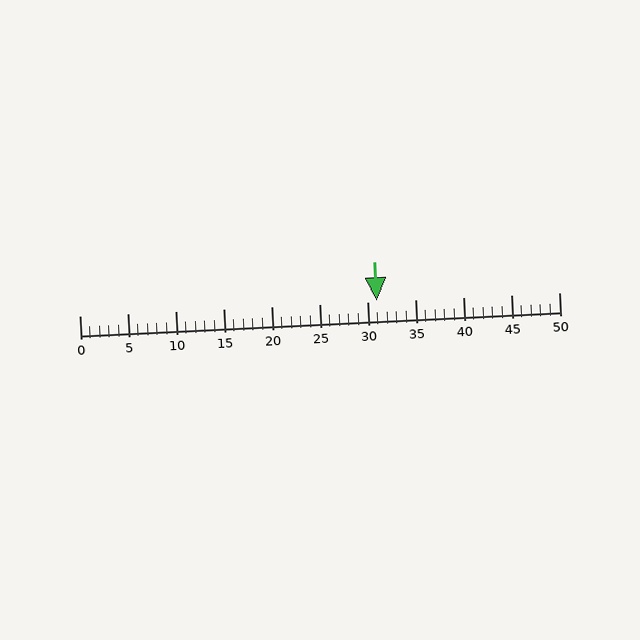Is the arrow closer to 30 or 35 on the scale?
The arrow is closer to 30.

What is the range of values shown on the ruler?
The ruler shows values from 0 to 50.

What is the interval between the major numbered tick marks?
The major tick marks are spaced 5 units apart.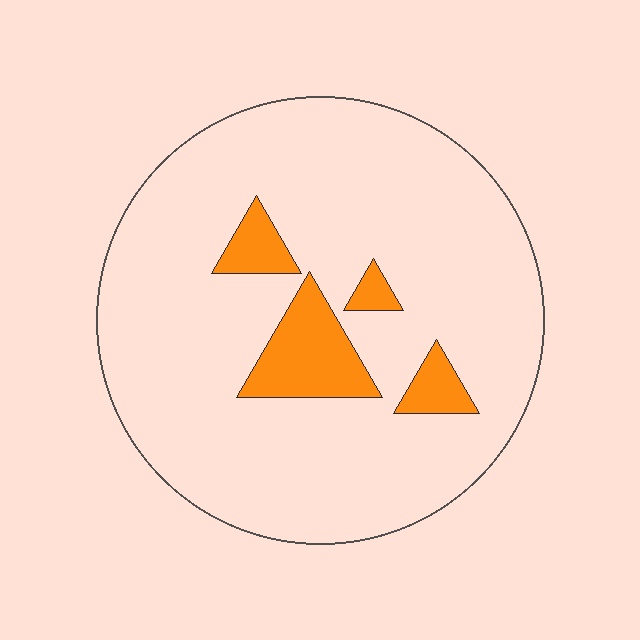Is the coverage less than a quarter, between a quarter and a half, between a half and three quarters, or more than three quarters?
Less than a quarter.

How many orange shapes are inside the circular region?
4.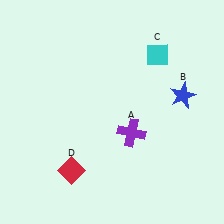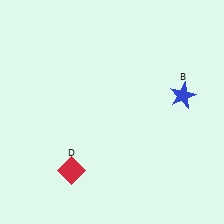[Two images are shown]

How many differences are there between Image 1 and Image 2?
There are 2 differences between the two images.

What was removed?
The purple cross (A), the cyan diamond (C) were removed in Image 2.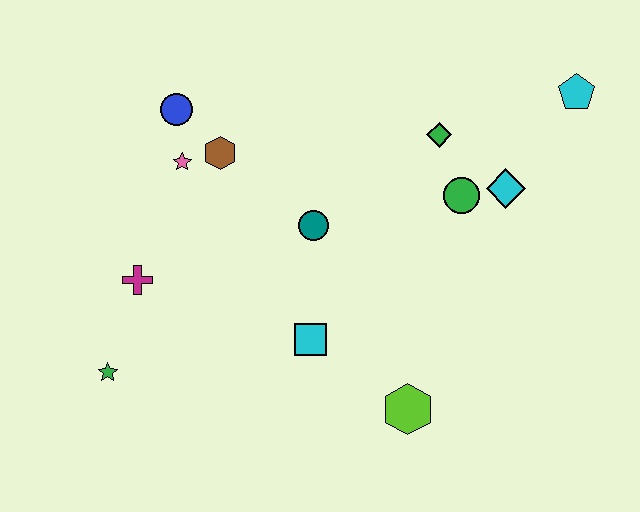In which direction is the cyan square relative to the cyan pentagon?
The cyan square is to the left of the cyan pentagon.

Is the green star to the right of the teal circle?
No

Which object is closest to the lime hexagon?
The cyan square is closest to the lime hexagon.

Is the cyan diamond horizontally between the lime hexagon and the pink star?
No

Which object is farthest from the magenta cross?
The cyan pentagon is farthest from the magenta cross.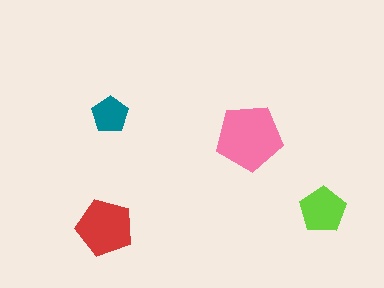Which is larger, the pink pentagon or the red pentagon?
The pink one.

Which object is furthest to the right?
The lime pentagon is rightmost.